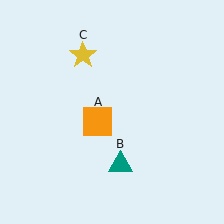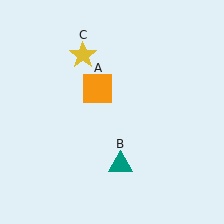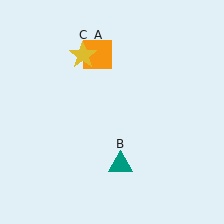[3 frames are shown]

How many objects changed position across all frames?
1 object changed position: orange square (object A).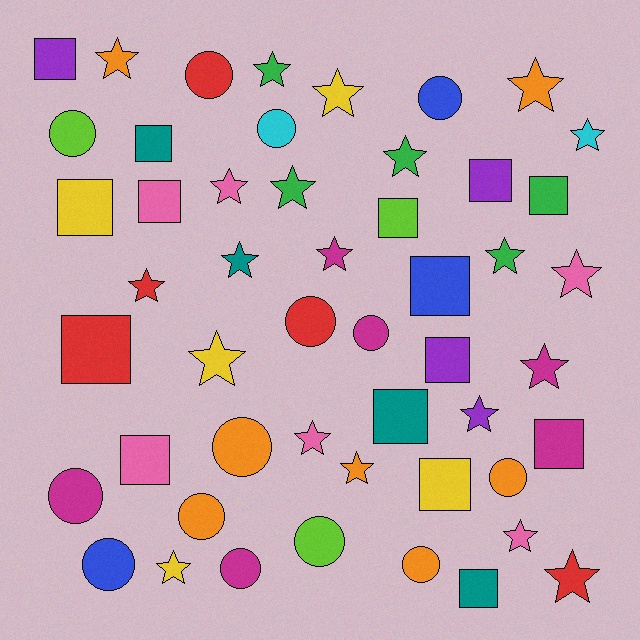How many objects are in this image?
There are 50 objects.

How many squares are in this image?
There are 15 squares.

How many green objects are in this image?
There are 5 green objects.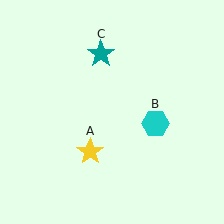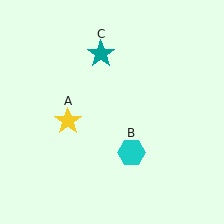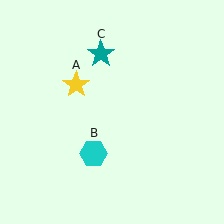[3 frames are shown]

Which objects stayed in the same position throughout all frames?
Teal star (object C) remained stationary.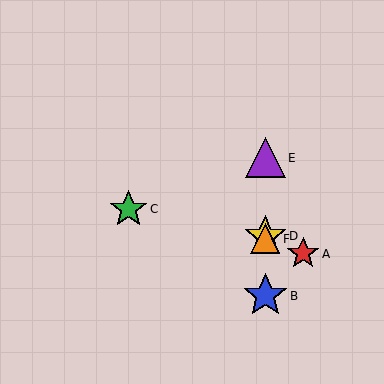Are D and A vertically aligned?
No, D is at x≈265 and A is at x≈303.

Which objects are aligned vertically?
Objects B, D, E, F are aligned vertically.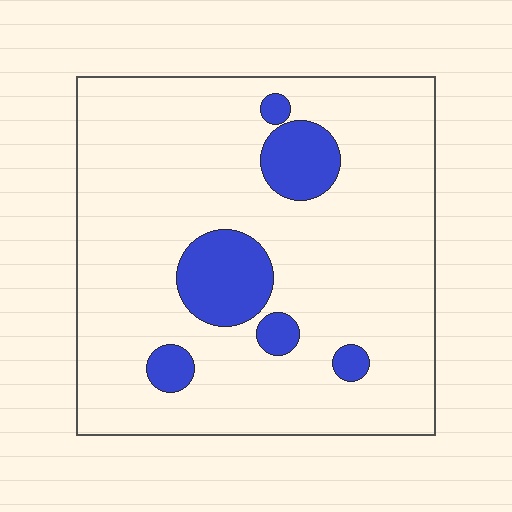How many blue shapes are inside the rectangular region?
6.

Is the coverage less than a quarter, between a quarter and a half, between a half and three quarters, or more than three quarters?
Less than a quarter.